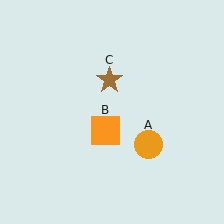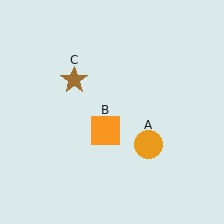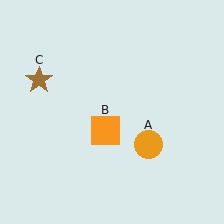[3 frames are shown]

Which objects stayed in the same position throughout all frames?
Orange circle (object A) and orange square (object B) remained stationary.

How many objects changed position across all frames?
1 object changed position: brown star (object C).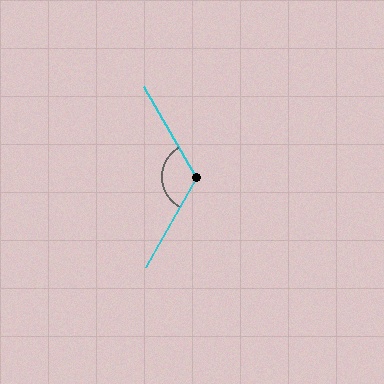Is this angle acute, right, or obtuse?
It is obtuse.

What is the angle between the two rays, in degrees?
Approximately 121 degrees.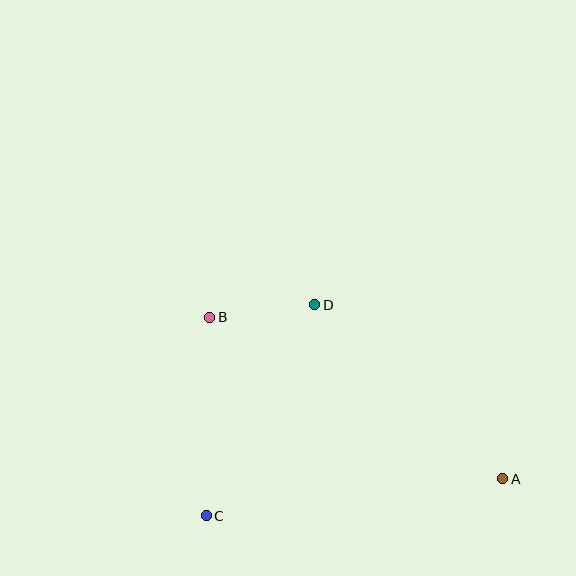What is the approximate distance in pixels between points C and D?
The distance between C and D is approximately 237 pixels.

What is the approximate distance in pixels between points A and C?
The distance between A and C is approximately 299 pixels.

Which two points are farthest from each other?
Points A and B are farthest from each other.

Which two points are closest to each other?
Points B and D are closest to each other.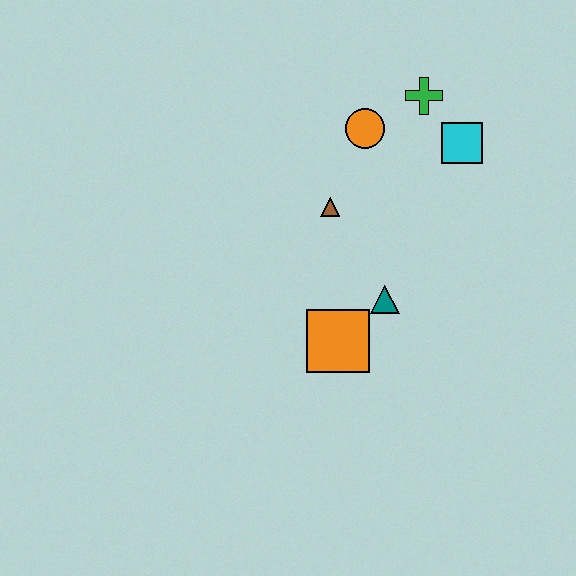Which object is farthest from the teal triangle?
The green cross is farthest from the teal triangle.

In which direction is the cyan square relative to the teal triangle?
The cyan square is above the teal triangle.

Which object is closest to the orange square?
The teal triangle is closest to the orange square.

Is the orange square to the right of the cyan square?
No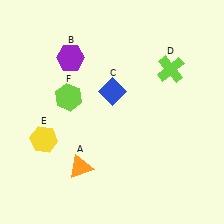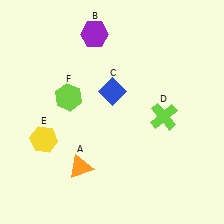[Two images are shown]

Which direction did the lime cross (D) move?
The lime cross (D) moved down.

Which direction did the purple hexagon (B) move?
The purple hexagon (B) moved up.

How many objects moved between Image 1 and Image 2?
2 objects moved between the two images.